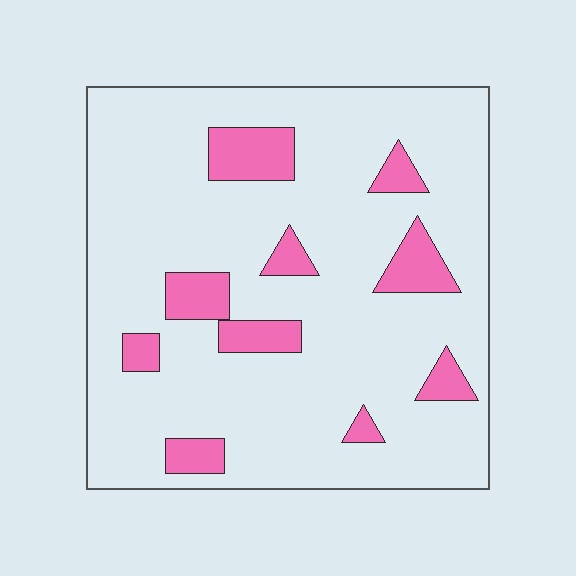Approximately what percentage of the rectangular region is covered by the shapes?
Approximately 15%.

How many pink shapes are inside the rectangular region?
10.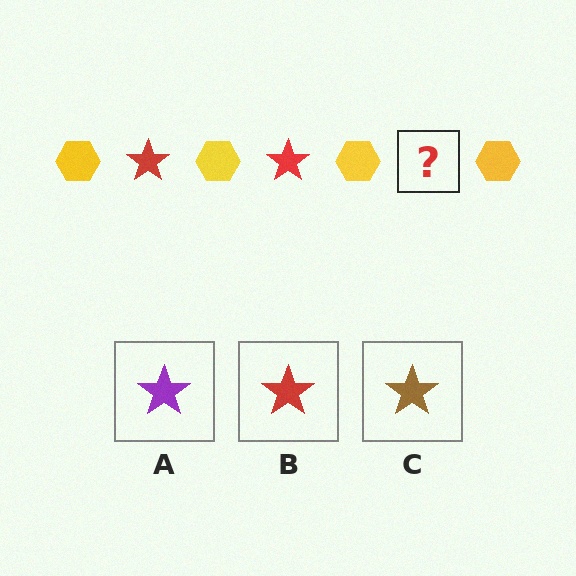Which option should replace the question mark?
Option B.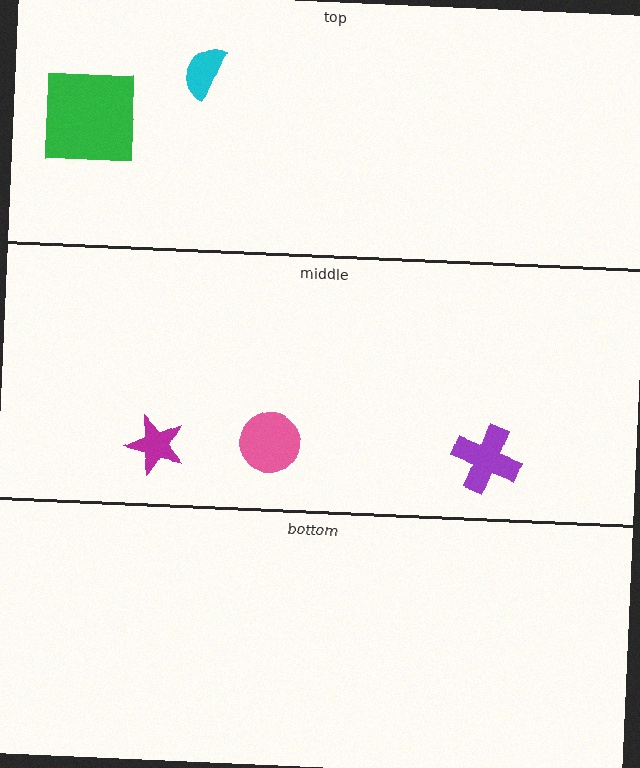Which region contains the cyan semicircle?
The top region.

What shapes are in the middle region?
The purple cross, the magenta star, the pink circle.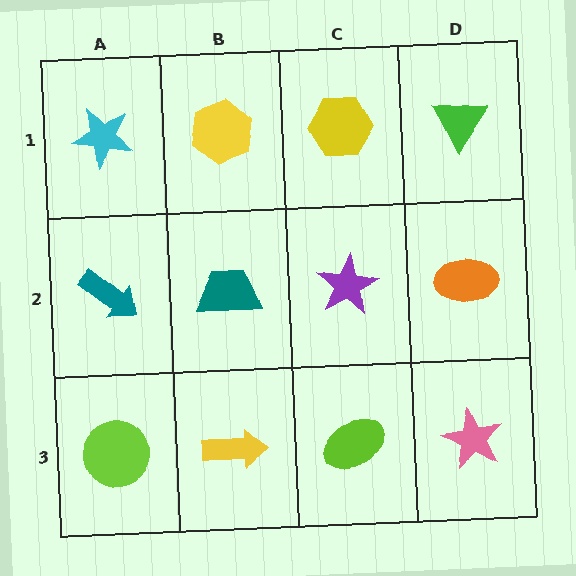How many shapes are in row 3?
4 shapes.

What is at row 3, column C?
A lime ellipse.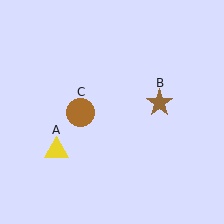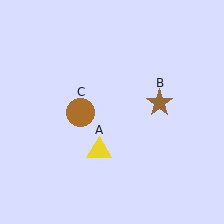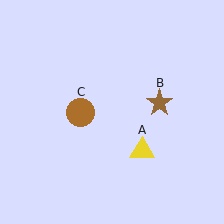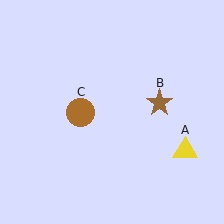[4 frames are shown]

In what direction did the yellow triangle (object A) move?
The yellow triangle (object A) moved right.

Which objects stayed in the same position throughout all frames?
Brown star (object B) and brown circle (object C) remained stationary.